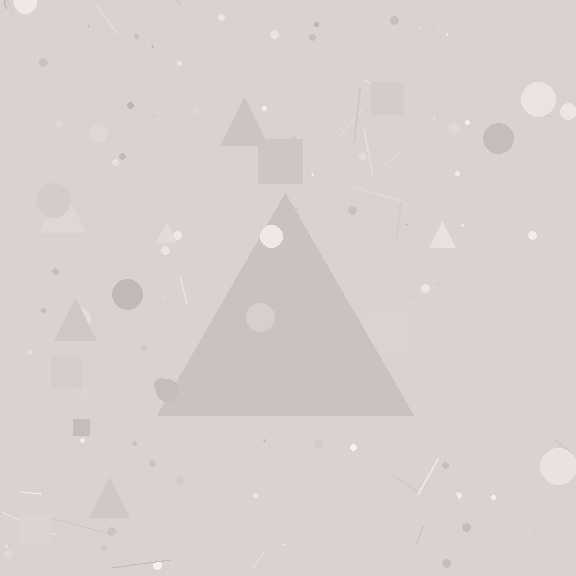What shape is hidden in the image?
A triangle is hidden in the image.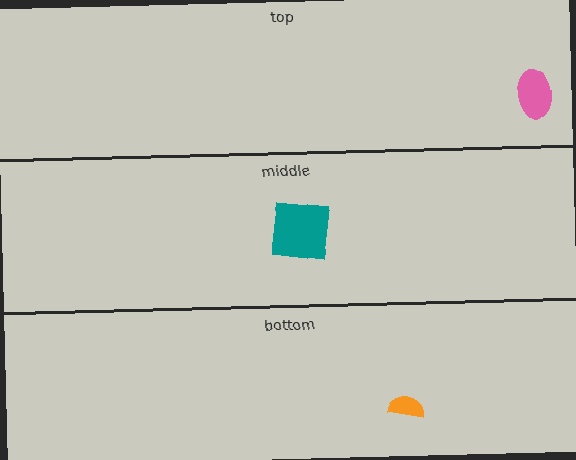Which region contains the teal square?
The middle region.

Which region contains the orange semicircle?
The bottom region.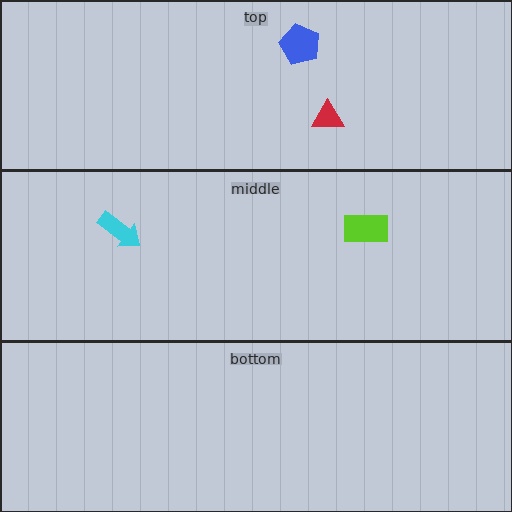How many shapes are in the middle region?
2.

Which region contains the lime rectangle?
The middle region.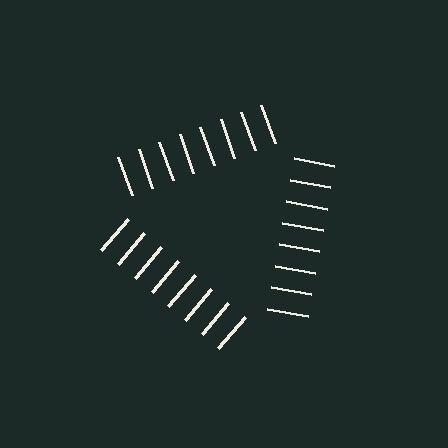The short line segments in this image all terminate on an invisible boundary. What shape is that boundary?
An illusory triangle — the line segments terminate on its edges but no continuous stroke is drawn.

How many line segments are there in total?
24 — 8 along each of the 3 edges.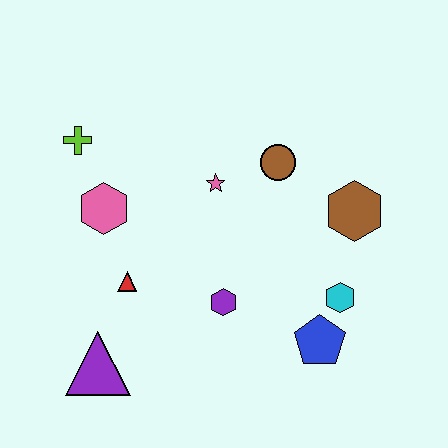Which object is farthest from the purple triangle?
The brown hexagon is farthest from the purple triangle.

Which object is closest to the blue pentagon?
The cyan hexagon is closest to the blue pentagon.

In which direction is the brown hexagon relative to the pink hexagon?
The brown hexagon is to the right of the pink hexagon.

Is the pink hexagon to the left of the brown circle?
Yes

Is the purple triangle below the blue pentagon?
Yes